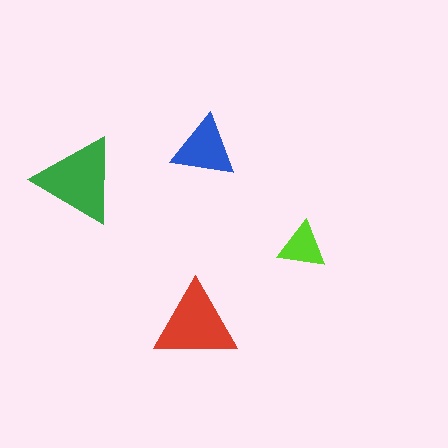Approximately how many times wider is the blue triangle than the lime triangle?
About 1.5 times wider.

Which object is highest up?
The blue triangle is topmost.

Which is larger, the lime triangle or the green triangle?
The green one.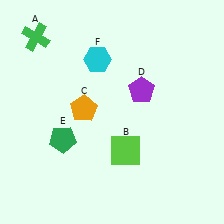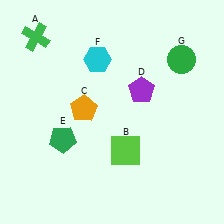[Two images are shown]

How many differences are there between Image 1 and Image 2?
There is 1 difference between the two images.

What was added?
A green circle (G) was added in Image 2.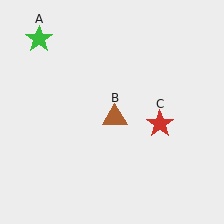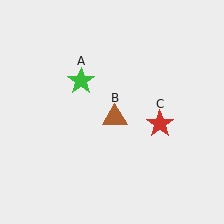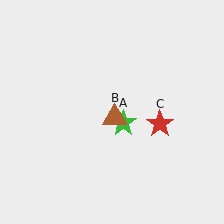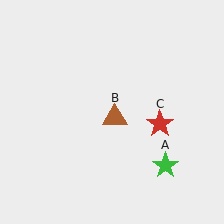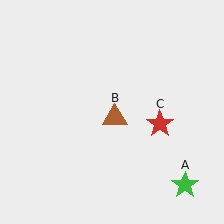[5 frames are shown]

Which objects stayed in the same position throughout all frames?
Brown triangle (object B) and red star (object C) remained stationary.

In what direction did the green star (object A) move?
The green star (object A) moved down and to the right.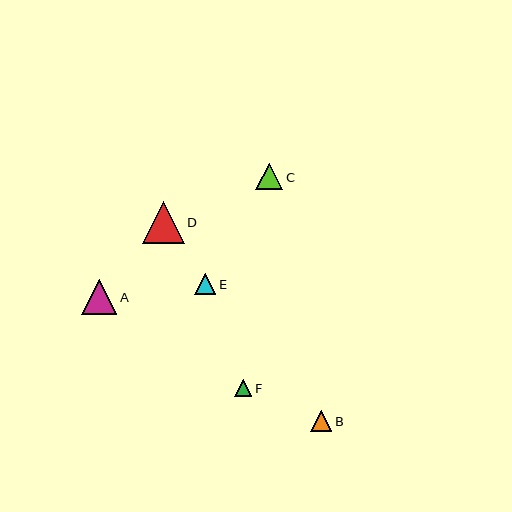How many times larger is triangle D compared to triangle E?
Triangle D is approximately 2.0 times the size of triangle E.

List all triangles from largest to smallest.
From largest to smallest: D, A, C, E, B, F.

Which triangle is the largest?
Triangle D is the largest with a size of approximately 42 pixels.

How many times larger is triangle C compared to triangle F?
Triangle C is approximately 1.6 times the size of triangle F.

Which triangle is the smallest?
Triangle F is the smallest with a size of approximately 17 pixels.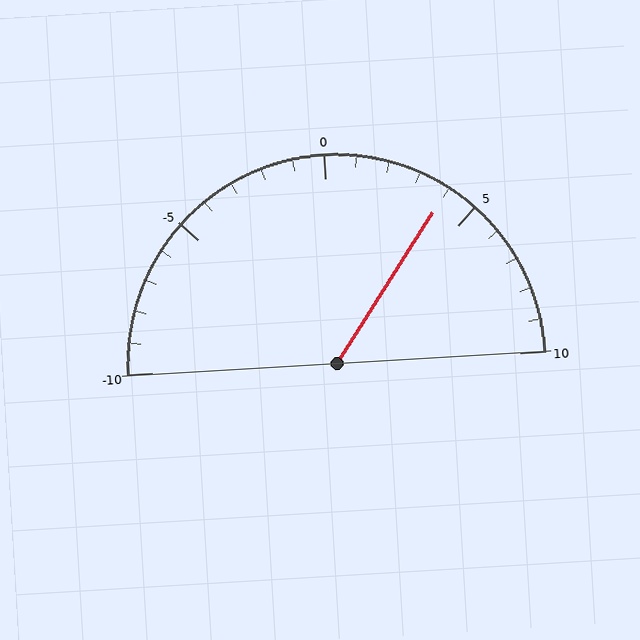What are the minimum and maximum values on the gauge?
The gauge ranges from -10 to 10.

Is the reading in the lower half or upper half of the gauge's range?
The reading is in the upper half of the range (-10 to 10).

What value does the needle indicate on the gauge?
The needle indicates approximately 4.